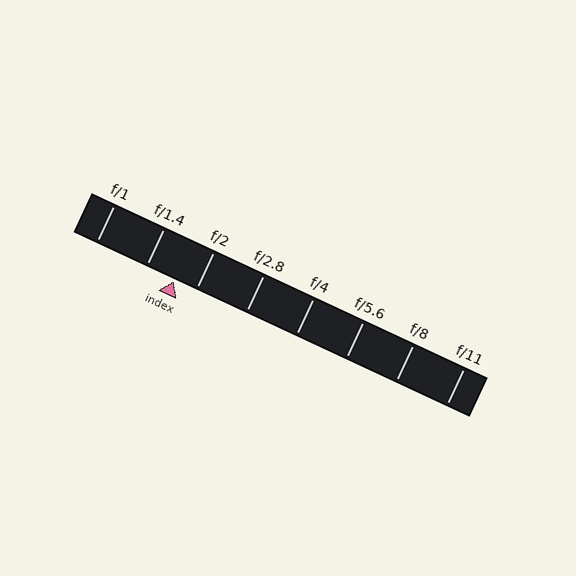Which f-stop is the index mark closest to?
The index mark is closest to f/2.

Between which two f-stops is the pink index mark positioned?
The index mark is between f/1.4 and f/2.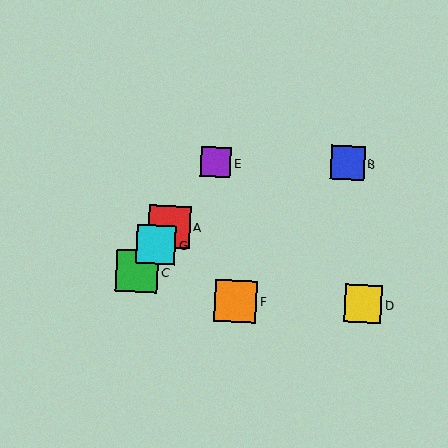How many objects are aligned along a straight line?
4 objects (A, C, E, G) are aligned along a straight line.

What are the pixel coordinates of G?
Object G is at (156, 245).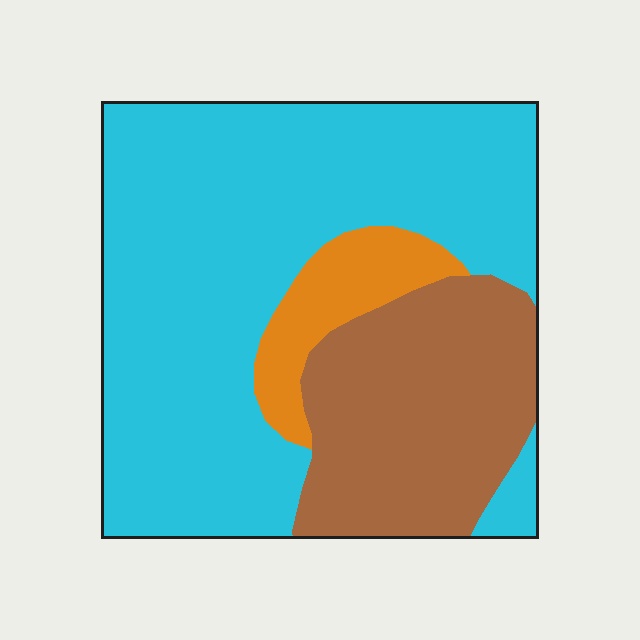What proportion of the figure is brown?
Brown takes up between a quarter and a half of the figure.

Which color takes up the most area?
Cyan, at roughly 65%.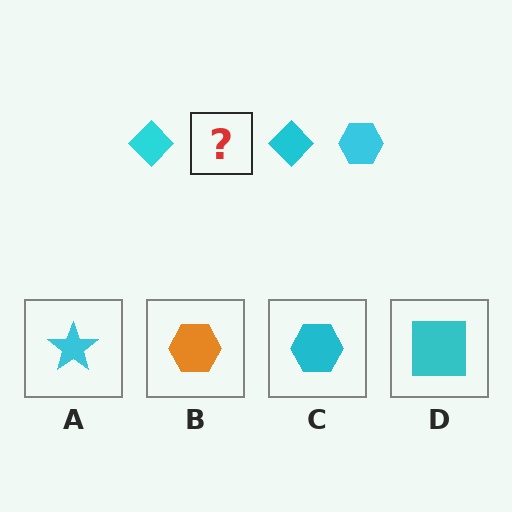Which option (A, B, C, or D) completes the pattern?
C.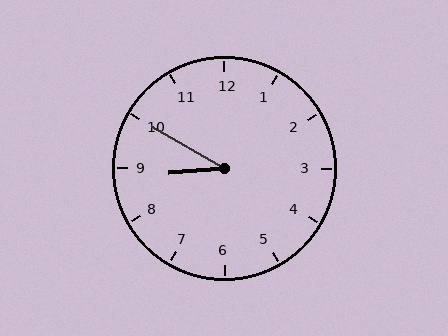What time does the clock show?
8:50.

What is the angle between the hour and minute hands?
Approximately 35 degrees.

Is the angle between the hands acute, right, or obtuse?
It is acute.